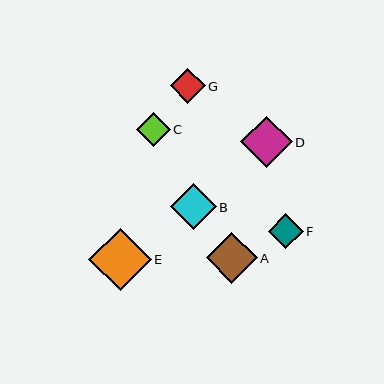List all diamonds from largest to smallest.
From largest to smallest: E, D, A, B, F, G, C.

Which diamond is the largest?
Diamond E is the largest with a size of approximately 63 pixels.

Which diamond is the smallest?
Diamond C is the smallest with a size of approximately 34 pixels.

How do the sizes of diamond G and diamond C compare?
Diamond G and diamond C are approximately the same size.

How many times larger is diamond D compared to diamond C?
Diamond D is approximately 1.5 times the size of diamond C.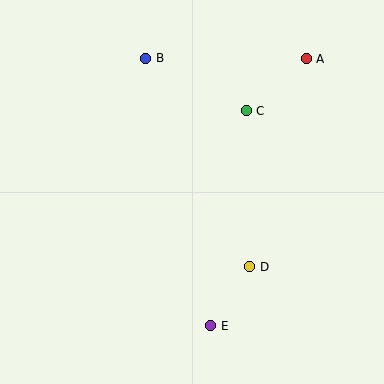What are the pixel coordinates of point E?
Point E is at (211, 326).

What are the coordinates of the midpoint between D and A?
The midpoint between D and A is at (278, 163).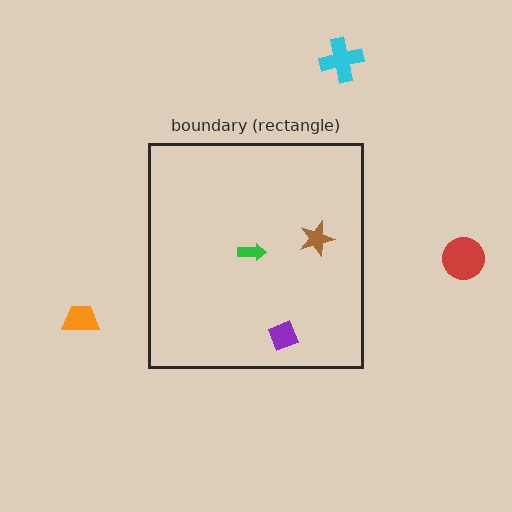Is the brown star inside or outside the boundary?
Inside.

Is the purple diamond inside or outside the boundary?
Inside.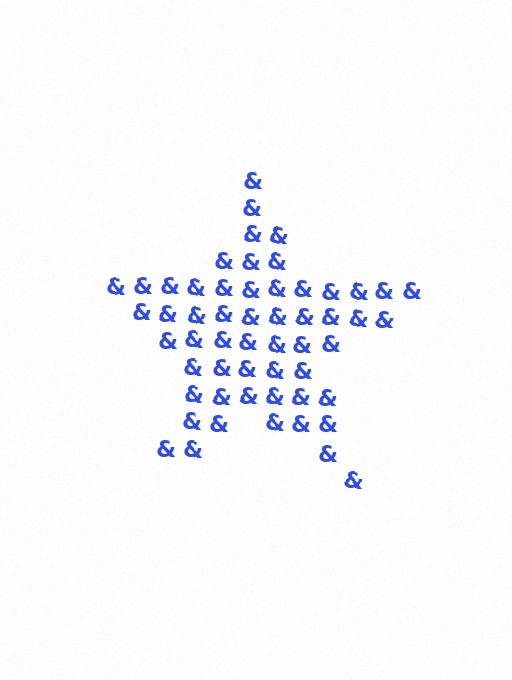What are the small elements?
The small elements are ampersands.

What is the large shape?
The large shape is a star.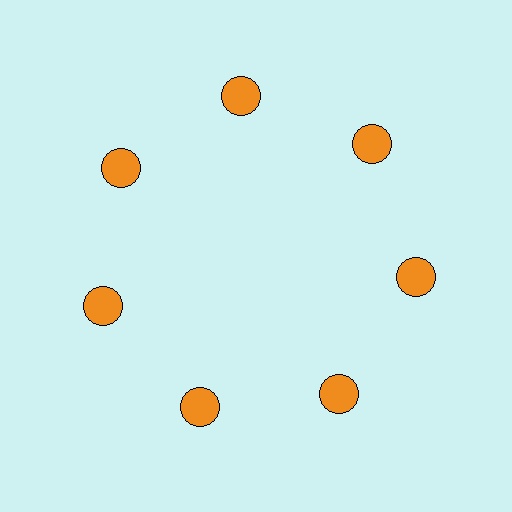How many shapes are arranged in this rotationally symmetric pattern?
There are 7 shapes, arranged in 7 groups of 1.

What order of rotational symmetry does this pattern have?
This pattern has 7-fold rotational symmetry.